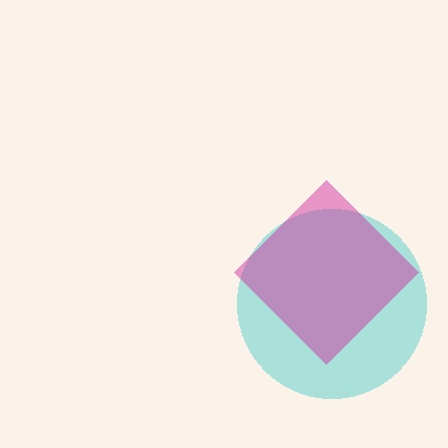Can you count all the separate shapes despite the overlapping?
Yes, there are 2 separate shapes.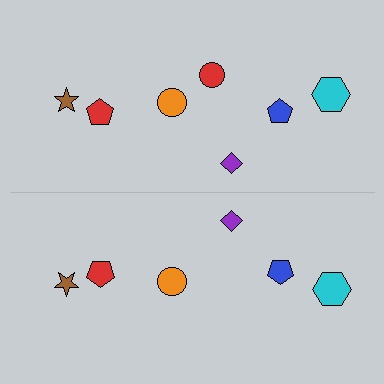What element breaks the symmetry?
A red circle is missing from the bottom side.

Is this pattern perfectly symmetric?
No, the pattern is not perfectly symmetric. A red circle is missing from the bottom side.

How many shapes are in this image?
There are 13 shapes in this image.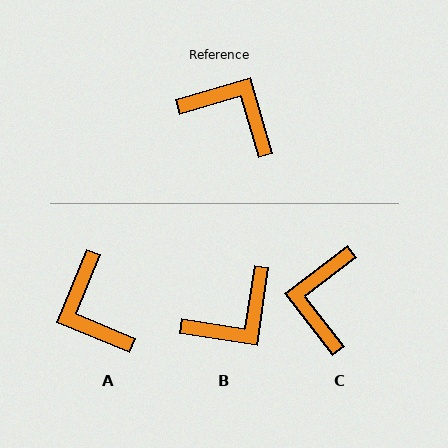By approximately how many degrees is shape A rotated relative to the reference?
Approximately 142 degrees counter-clockwise.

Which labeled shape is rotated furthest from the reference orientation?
A, about 142 degrees away.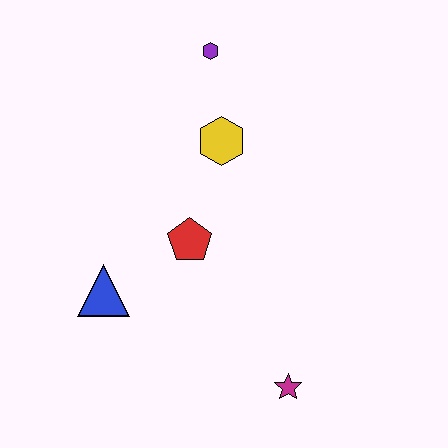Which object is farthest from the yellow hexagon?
The magenta star is farthest from the yellow hexagon.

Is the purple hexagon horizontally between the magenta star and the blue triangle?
Yes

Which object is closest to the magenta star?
The red pentagon is closest to the magenta star.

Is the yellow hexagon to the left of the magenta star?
Yes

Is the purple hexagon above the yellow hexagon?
Yes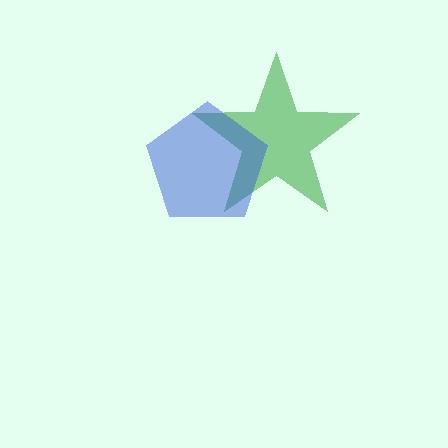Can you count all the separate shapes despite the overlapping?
Yes, there are 2 separate shapes.